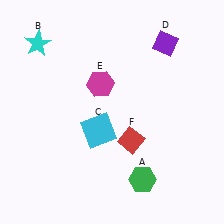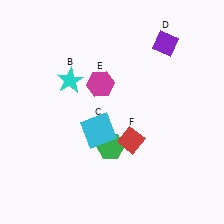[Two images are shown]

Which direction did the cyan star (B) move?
The cyan star (B) moved down.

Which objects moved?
The objects that moved are: the green hexagon (A), the cyan star (B).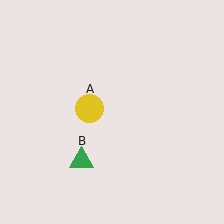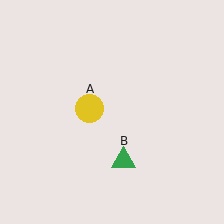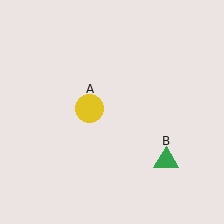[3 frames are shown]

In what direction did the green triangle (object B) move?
The green triangle (object B) moved right.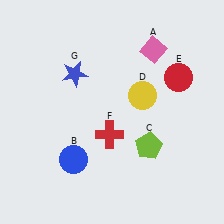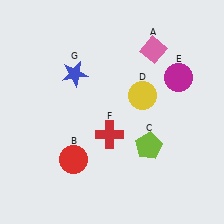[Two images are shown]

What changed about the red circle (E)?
In Image 1, E is red. In Image 2, it changed to magenta.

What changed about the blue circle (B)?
In Image 1, B is blue. In Image 2, it changed to red.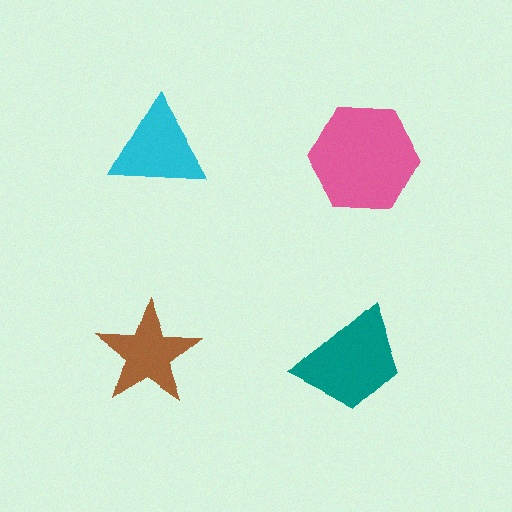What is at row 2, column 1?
A brown star.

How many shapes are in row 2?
2 shapes.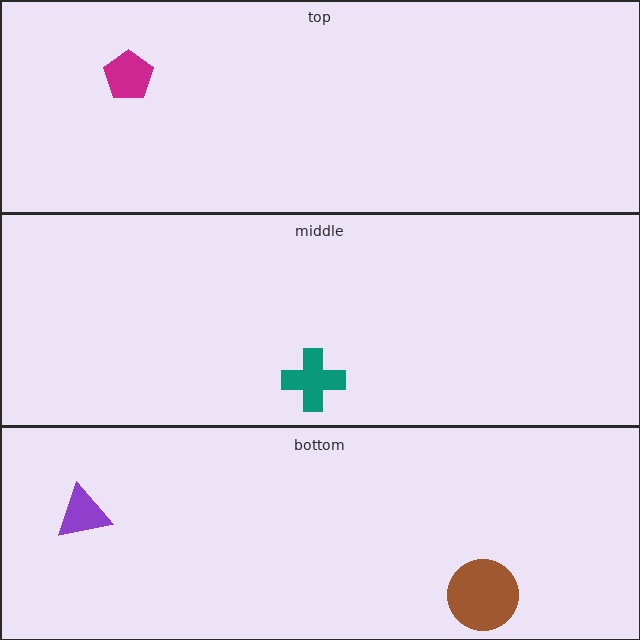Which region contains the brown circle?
The bottom region.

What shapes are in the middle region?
The teal cross.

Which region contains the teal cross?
The middle region.